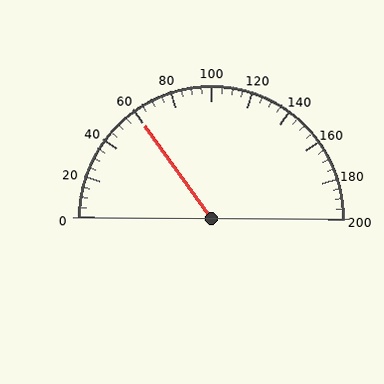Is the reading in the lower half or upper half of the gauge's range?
The reading is in the lower half of the range (0 to 200).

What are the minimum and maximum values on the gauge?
The gauge ranges from 0 to 200.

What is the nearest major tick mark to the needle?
The nearest major tick mark is 60.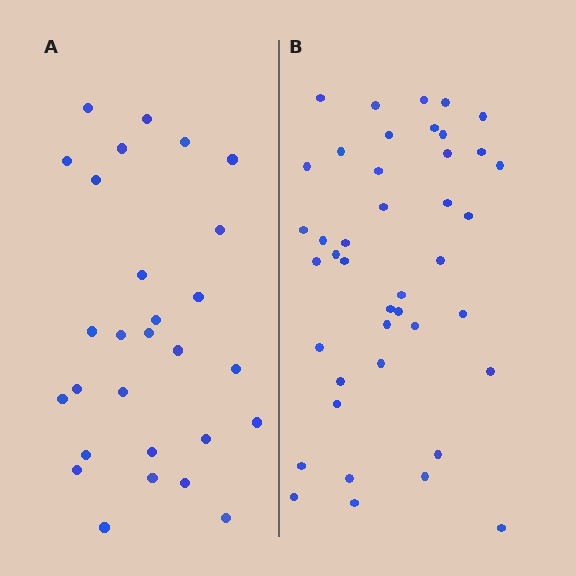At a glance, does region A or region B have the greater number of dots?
Region B (the right region) has more dots.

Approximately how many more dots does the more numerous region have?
Region B has approximately 15 more dots than region A.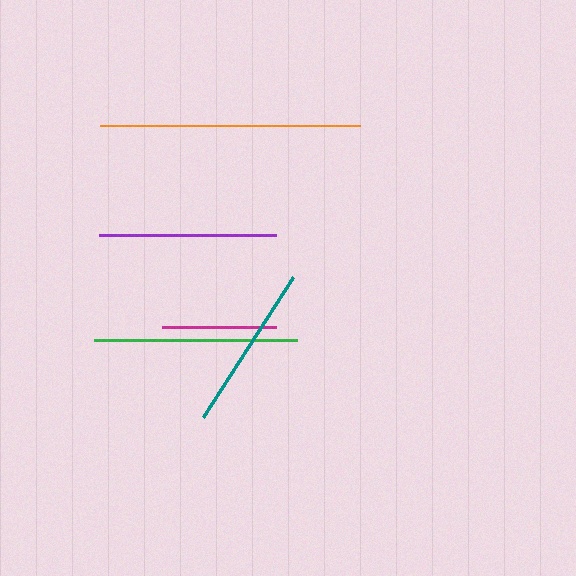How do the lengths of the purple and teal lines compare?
The purple and teal lines are approximately the same length.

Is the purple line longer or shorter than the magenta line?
The purple line is longer than the magenta line.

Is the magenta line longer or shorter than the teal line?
The teal line is longer than the magenta line.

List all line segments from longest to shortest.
From longest to shortest: orange, green, purple, teal, magenta.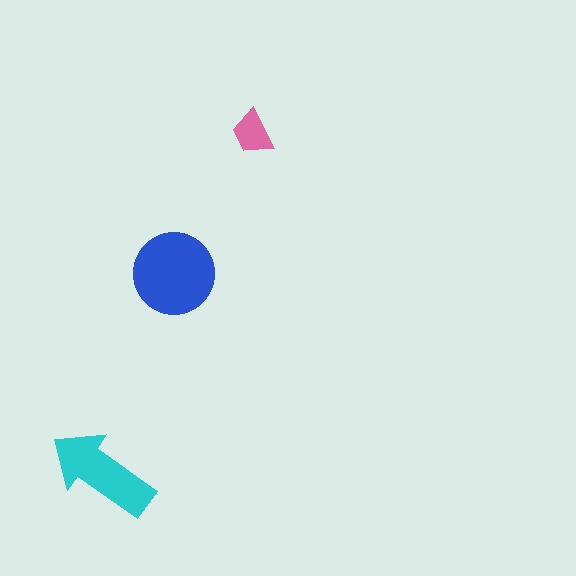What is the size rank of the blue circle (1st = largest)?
1st.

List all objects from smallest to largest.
The pink trapezoid, the cyan arrow, the blue circle.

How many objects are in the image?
There are 3 objects in the image.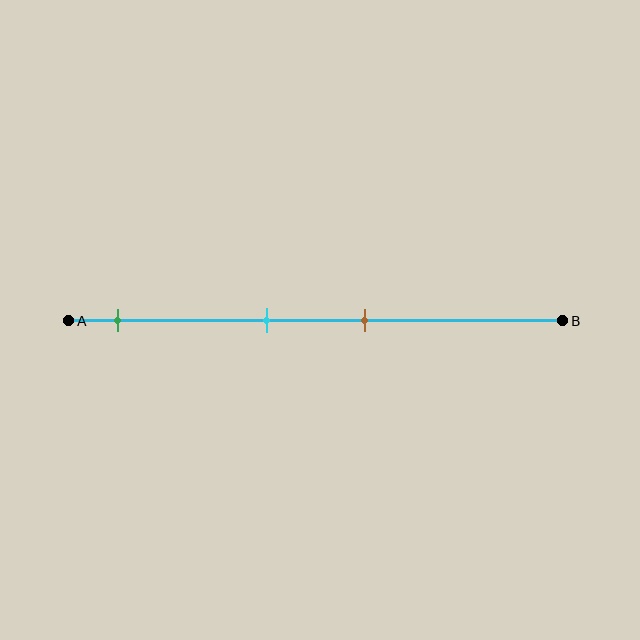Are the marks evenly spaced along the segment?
No, the marks are not evenly spaced.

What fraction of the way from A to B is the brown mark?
The brown mark is approximately 60% (0.6) of the way from A to B.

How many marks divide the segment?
There are 3 marks dividing the segment.